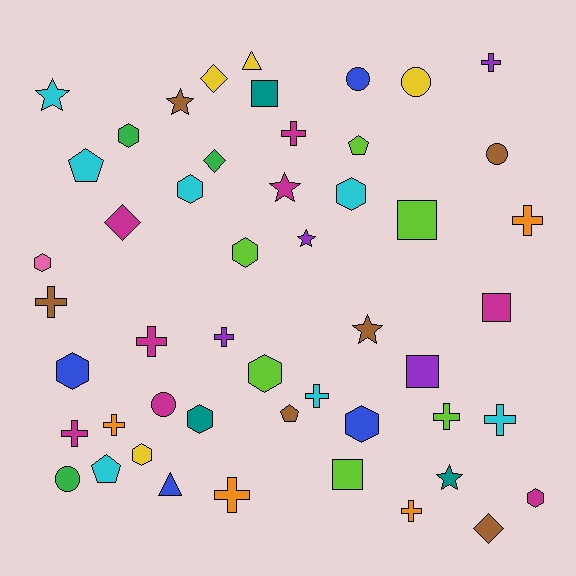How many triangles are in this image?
There are 2 triangles.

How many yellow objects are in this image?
There are 4 yellow objects.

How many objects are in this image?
There are 50 objects.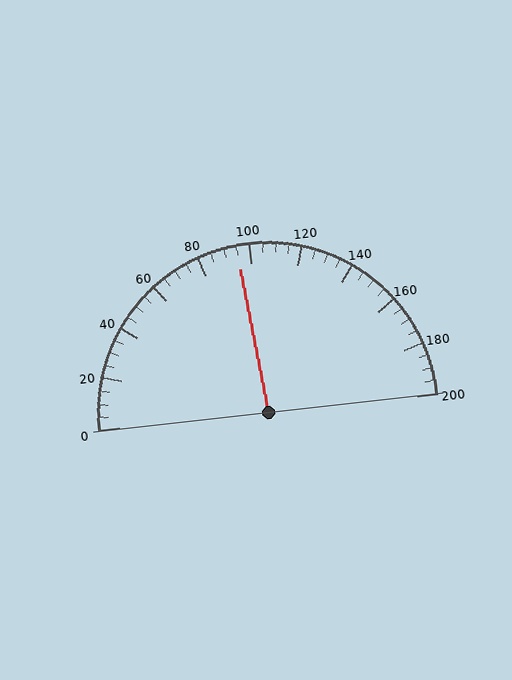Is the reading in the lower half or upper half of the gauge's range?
The reading is in the lower half of the range (0 to 200).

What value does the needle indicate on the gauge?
The needle indicates approximately 95.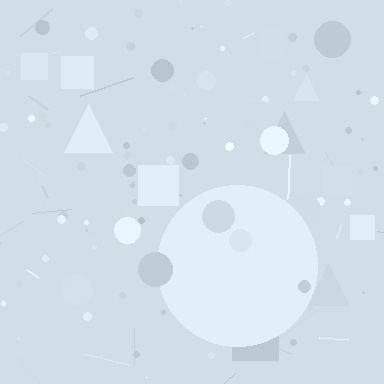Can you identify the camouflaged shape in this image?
The camouflaged shape is a circle.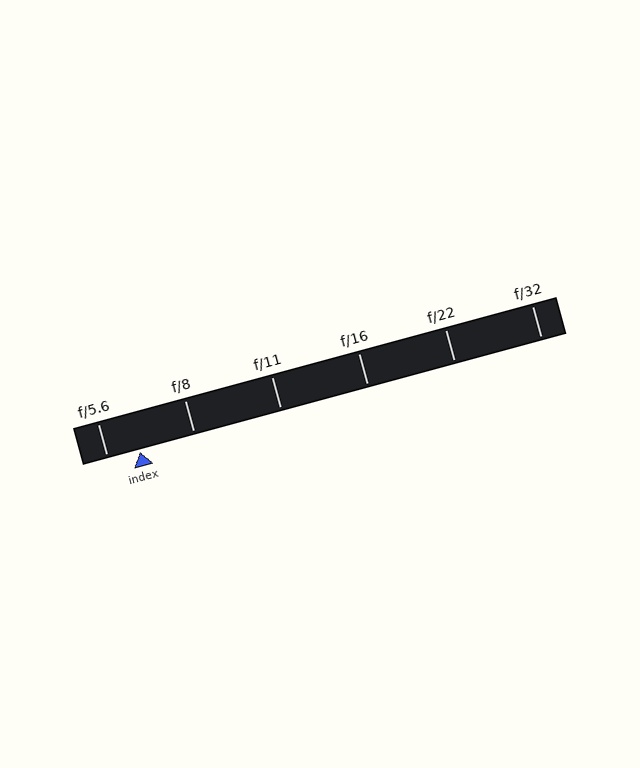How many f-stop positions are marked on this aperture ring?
There are 6 f-stop positions marked.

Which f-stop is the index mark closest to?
The index mark is closest to f/5.6.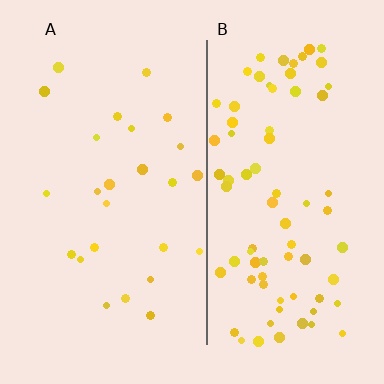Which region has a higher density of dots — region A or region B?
B (the right).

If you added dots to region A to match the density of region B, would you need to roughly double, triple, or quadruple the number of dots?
Approximately triple.